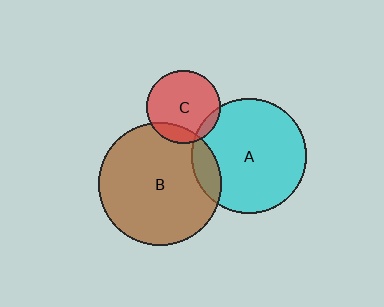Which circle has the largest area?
Circle B (brown).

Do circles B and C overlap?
Yes.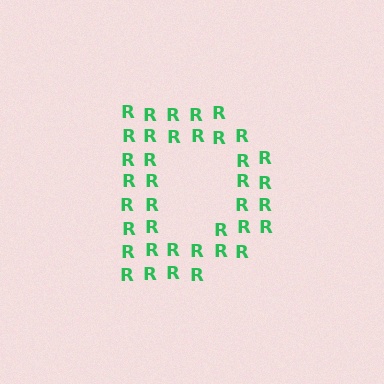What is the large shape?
The large shape is the letter D.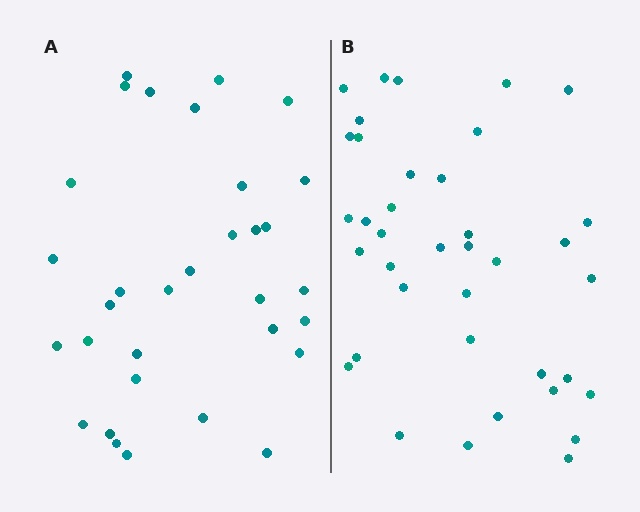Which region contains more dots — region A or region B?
Region B (the right region) has more dots.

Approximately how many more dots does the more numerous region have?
Region B has about 6 more dots than region A.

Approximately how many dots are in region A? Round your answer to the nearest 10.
About 30 dots. (The exact count is 32, which rounds to 30.)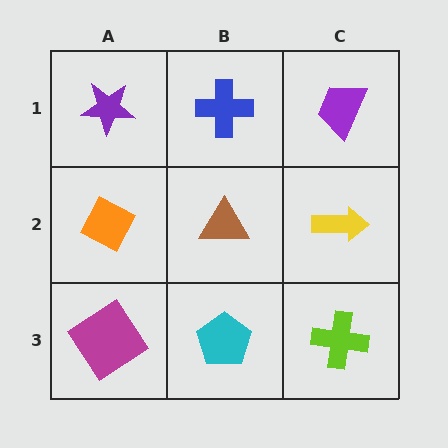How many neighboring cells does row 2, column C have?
3.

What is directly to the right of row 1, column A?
A blue cross.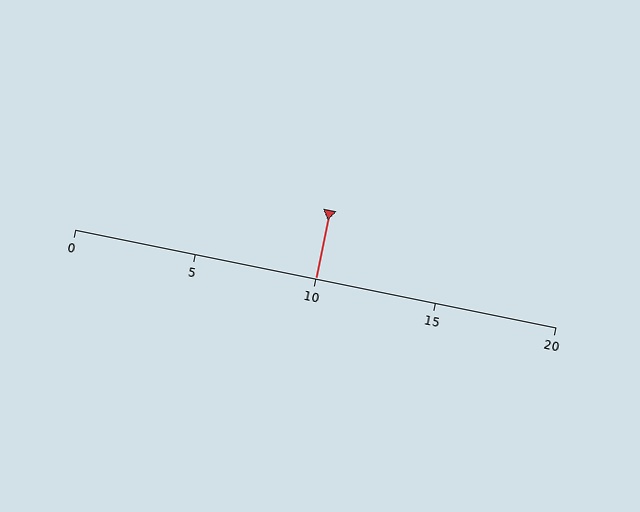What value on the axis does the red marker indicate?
The marker indicates approximately 10.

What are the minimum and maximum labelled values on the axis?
The axis runs from 0 to 20.